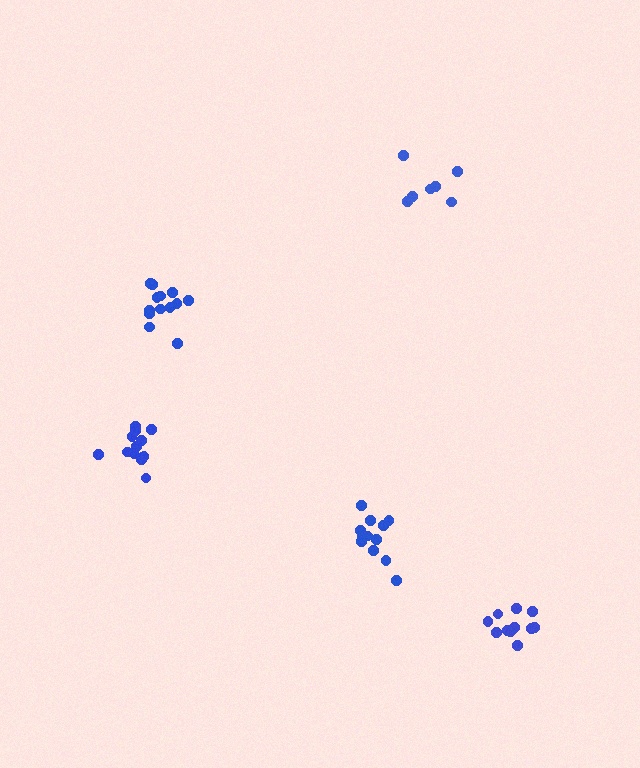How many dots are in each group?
Group 1: 8 dots, Group 2: 13 dots, Group 3: 12 dots, Group 4: 11 dots, Group 5: 13 dots (57 total).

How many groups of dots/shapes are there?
There are 5 groups.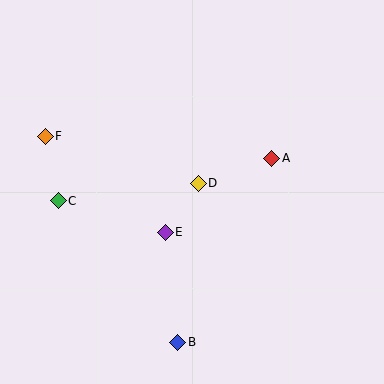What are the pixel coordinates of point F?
Point F is at (45, 136).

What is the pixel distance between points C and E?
The distance between C and E is 112 pixels.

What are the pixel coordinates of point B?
Point B is at (178, 342).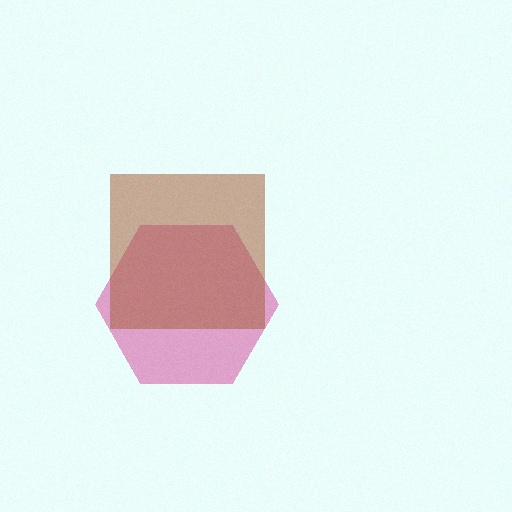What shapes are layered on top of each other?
The layered shapes are: a magenta hexagon, a brown square.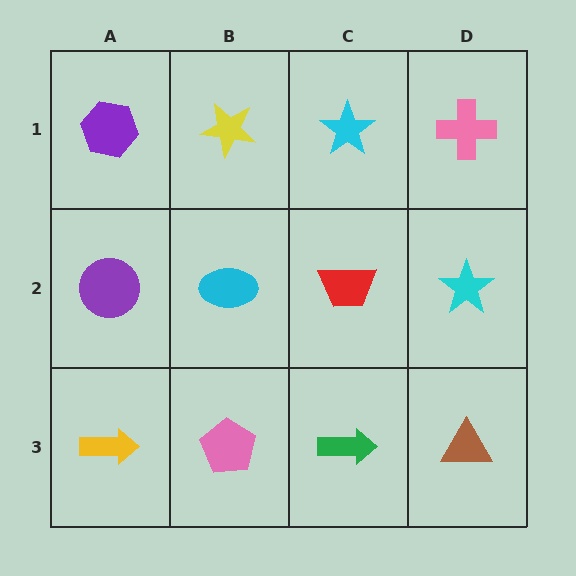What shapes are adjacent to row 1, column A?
A purple circle (row 2, column A), a yellow star (row 1, column B).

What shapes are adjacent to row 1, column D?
A cyan star (row 2, column D), a cyan star (row 1, column C).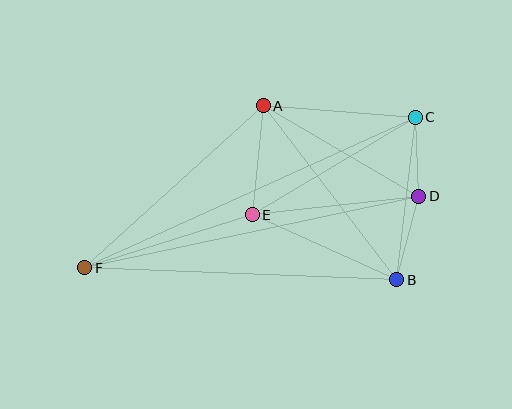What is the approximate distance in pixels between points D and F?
The distance between D and F is approximately 341 pixels.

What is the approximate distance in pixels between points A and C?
The distance between A and C is approximately 152 pixels.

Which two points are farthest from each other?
Points C and F are farthest from each other.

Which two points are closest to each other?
Points C and D are closest to each other.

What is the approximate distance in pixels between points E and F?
The distance between E and F is approximately 176 pixels.